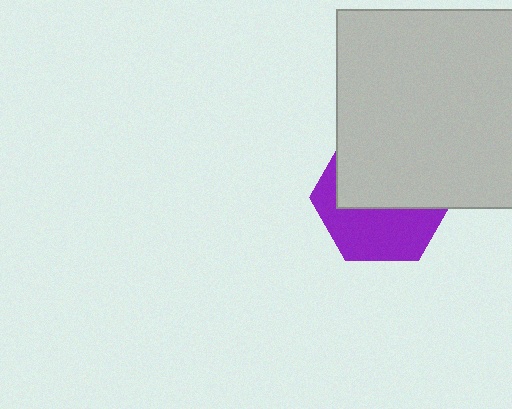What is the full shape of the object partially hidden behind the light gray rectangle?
The partially hidden object is a purple hexagon.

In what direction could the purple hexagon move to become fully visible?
The purple hexagon could move down. That would shift it out from behind the light gray rectangle entirely.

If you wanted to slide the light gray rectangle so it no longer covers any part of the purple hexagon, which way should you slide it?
Slide it up — that is the most direct way to separate the two shapes.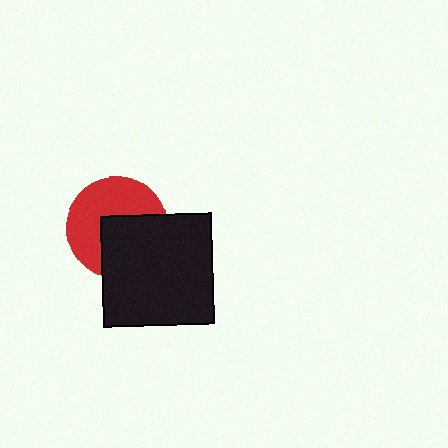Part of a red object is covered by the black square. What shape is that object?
It is a circle.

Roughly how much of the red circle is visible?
About half of it is visible (roughly 54%).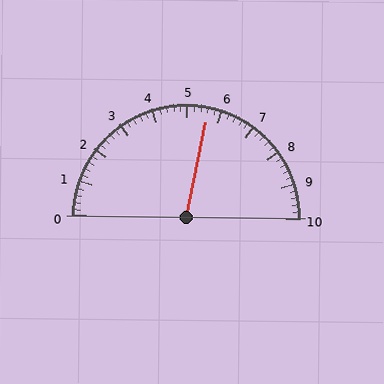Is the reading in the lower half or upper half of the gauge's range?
The reading is in the upper half of the range (0 to 10).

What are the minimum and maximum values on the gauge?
The gauge ranges from 0 to 10.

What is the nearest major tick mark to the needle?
The nearest major tick mark is 6.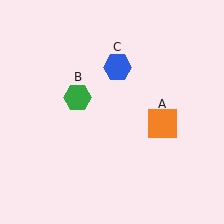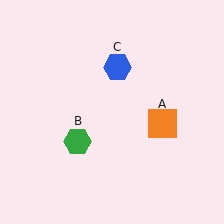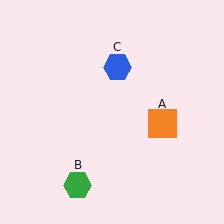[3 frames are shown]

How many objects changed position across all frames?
1 object changed position: green hexagon (object B).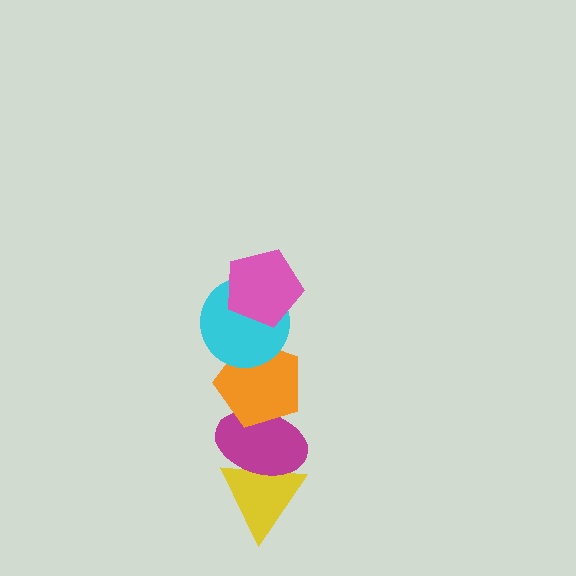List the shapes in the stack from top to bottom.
From top to bottom: the pink pentagon, the cyan circle, the orange pentagon, the magenta ellipse, the yellow triangle.